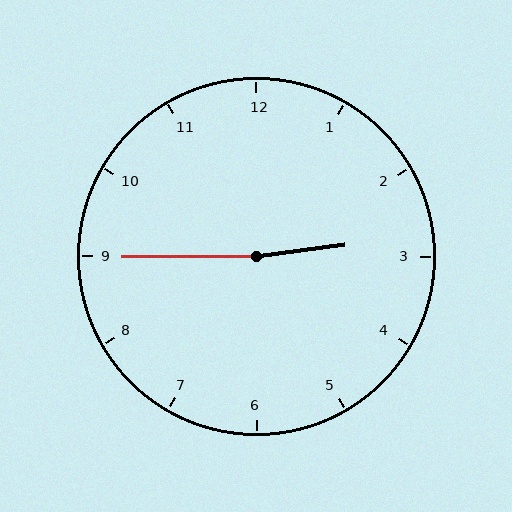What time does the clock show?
2:45.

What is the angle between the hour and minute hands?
Approximately 172 degrees.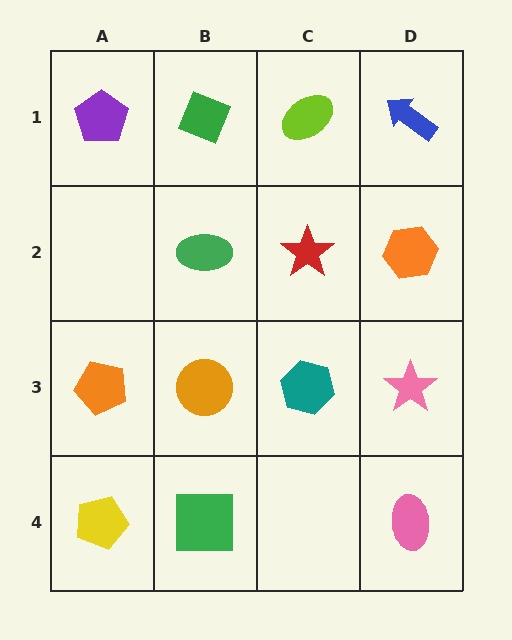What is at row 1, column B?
A green diamond.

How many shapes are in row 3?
4 shapes.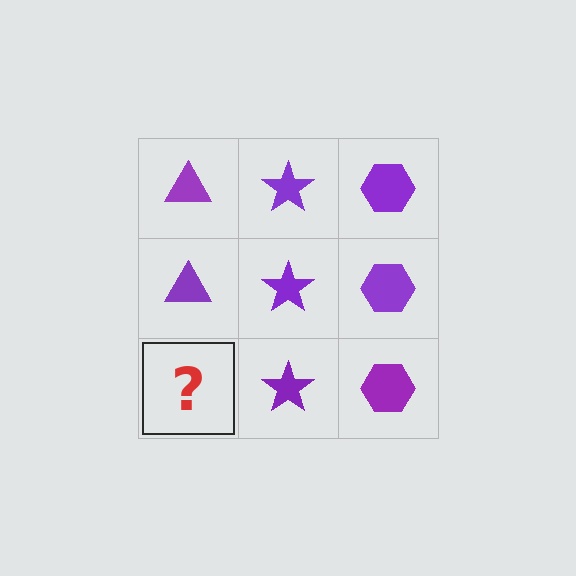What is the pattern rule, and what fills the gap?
The rule is that each column has a consistent shape. The gap should be filled with a purple triangle.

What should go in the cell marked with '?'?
The missing cell should contain a purple triangle.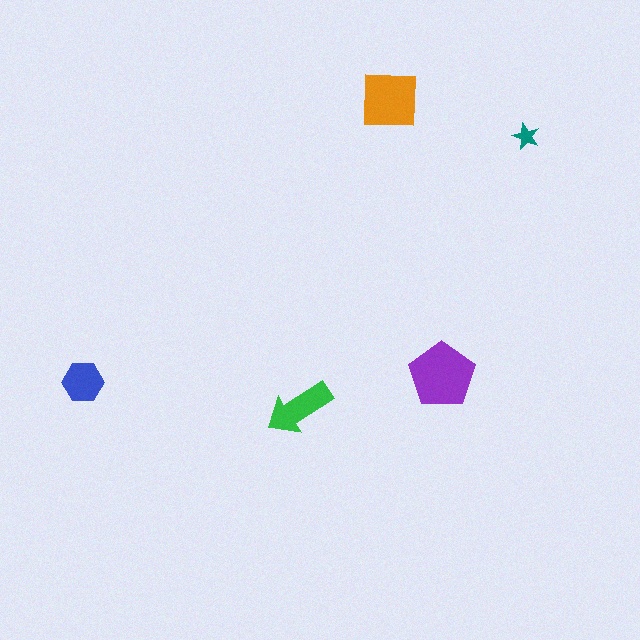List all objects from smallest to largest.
The teal star, the blue hexagon, the green arrow, the orange square, the purple pentagon.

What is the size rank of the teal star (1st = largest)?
5th.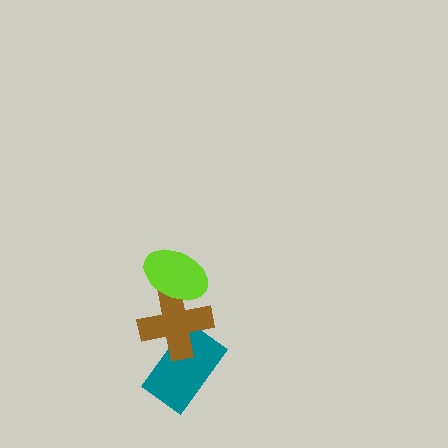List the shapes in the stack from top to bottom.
From top to bottom: the lime ellipse, the brown cross, the teal rectangle.